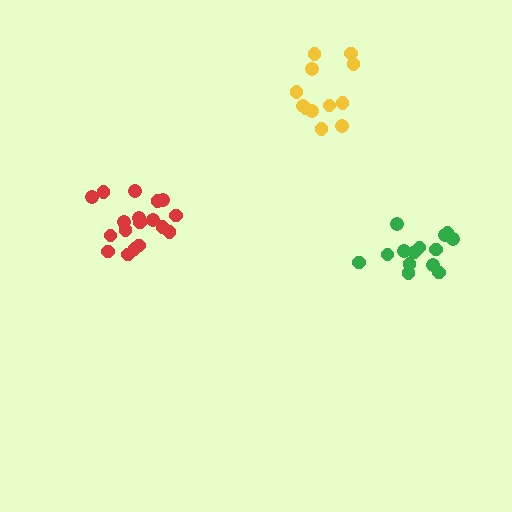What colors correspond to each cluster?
The clusters are colored: green, red, yellow.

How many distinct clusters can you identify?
There are 3 distinct clusters.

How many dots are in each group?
Group 1: 14 dots, Group 2: 18 dots, Group 3: 12 dots (44 total).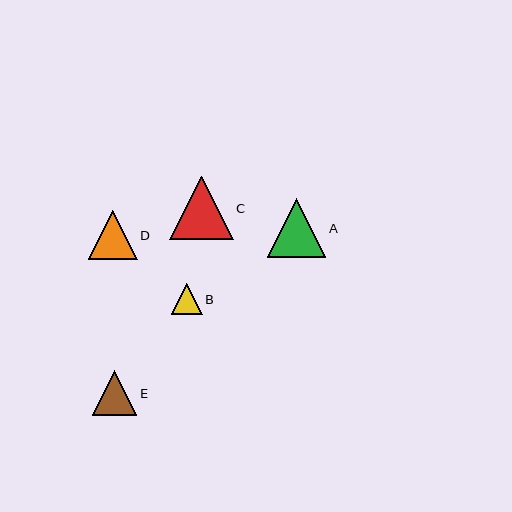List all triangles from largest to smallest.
From largest to smallest: C, A, D, E, B.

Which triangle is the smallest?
Triangle B is the smallest with a size of approximately 31 pixels.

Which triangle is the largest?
Triangle C is the largest with a size of approximately 63 pixels.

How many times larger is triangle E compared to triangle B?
Triangle E is approximately 1.4 times the size of triangle B.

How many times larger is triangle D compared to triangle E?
Triangle D is approximately 1.1 times the size of triangle E.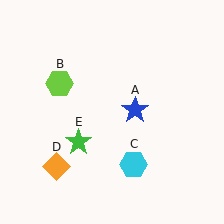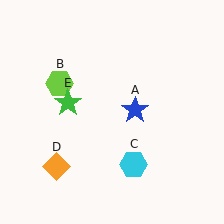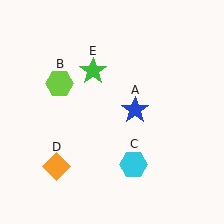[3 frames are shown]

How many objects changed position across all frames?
1 object changed position: green star (object E).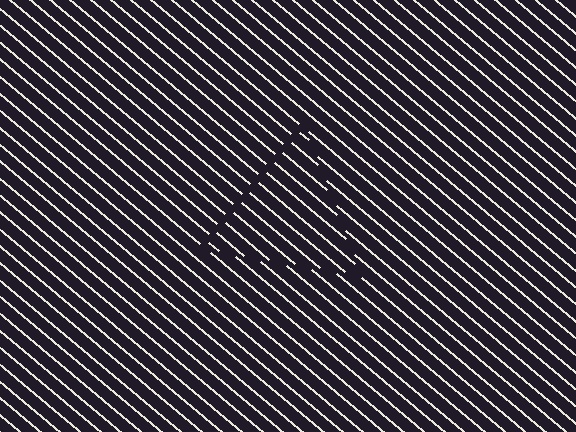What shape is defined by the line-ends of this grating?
An illusory triangle. The interior of the shape contains the same grating, shifted by half a period — the contour is defined by the phase discontinuity where line-ends from the inner and outer gratings abut.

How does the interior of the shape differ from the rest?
The interior of the shape contains the same grating, shifted by half a period — the contour is defined by the phase discontinuity where line-ends from the inner and outer gratings abut.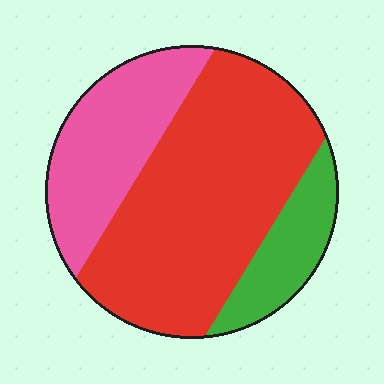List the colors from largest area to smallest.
From largest to smallest: red, pink, green.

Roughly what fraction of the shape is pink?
Pink covers 27% of the shape.